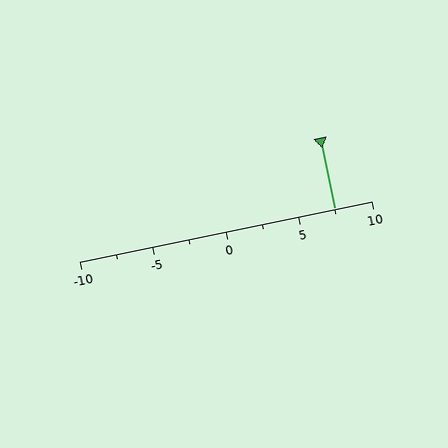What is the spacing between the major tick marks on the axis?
The major ticks are spaced 5 apart.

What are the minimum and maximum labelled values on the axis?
The axis runs from -10 to 10.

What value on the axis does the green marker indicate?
The marker indicates approximately 7.5.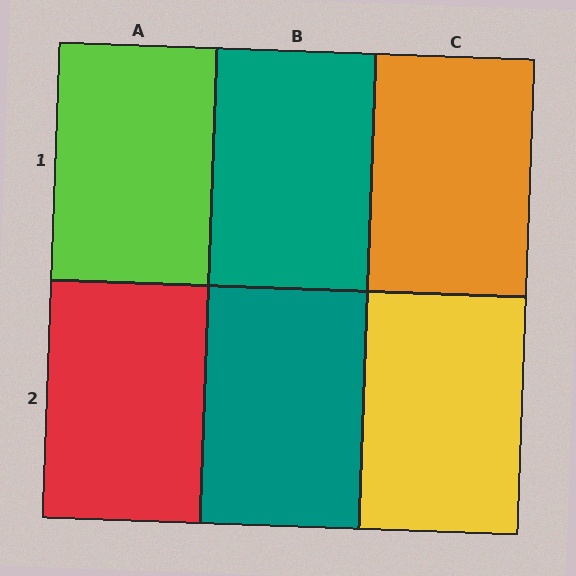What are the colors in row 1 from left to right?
Lime, teal, orange.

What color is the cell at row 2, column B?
Teal.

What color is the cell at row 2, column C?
Yellow.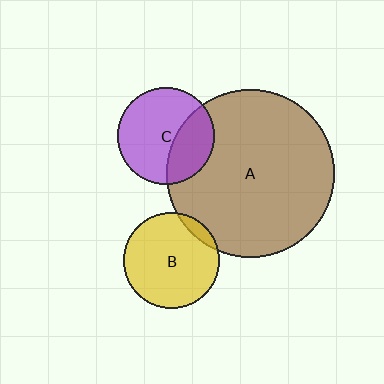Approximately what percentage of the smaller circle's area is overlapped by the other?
Approximately 35%.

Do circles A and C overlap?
Yes.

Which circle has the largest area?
Circle A (brown).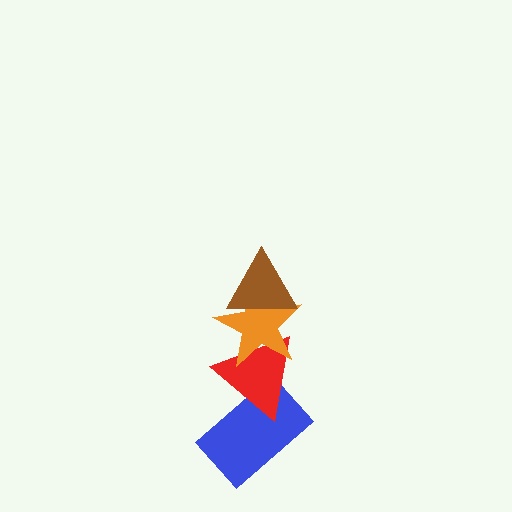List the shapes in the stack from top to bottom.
From top to bottom: the brown triangle, the orange star, the red triangle, the blue rectangle.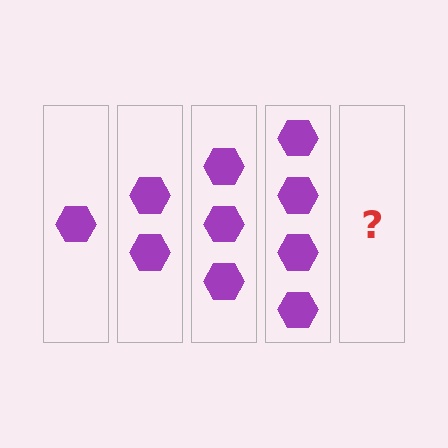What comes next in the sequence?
The next element should be 5 hexagons.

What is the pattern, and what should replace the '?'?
The pattern is that each step adds one more hexagon. The '?' should be 5 hexagons.